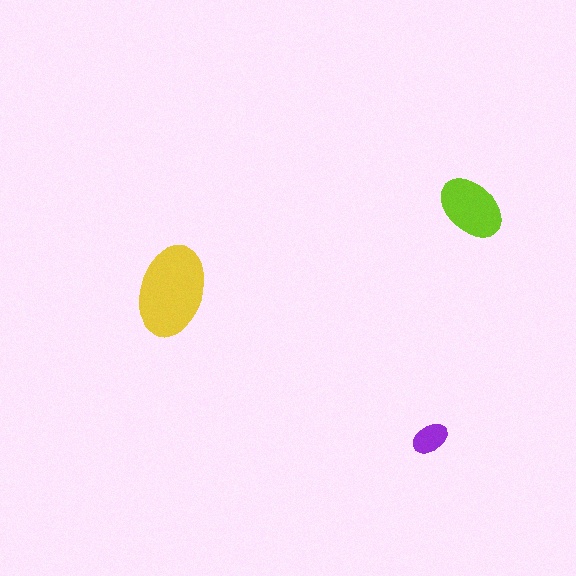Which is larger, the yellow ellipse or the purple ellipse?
The yellow one.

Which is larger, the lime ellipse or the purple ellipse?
The lime one.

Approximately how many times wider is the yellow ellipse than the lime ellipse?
About 1.5 times wider.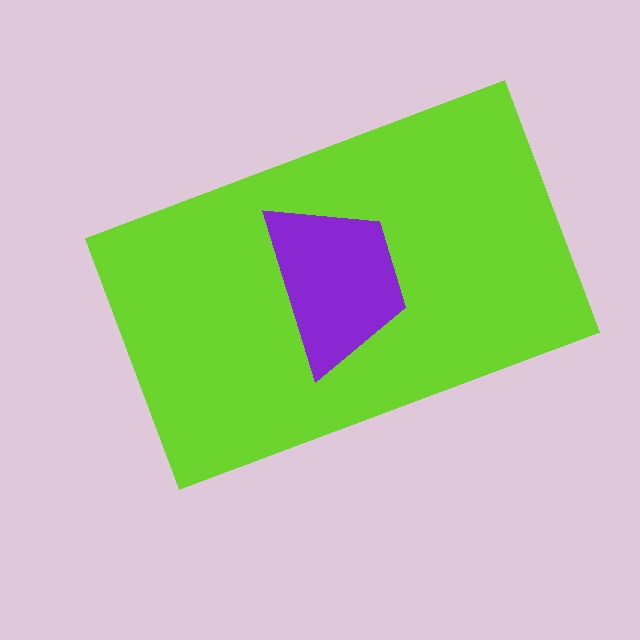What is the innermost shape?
The purple trapezoid.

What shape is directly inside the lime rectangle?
The purple trapezoid.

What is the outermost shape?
The lime rectangle.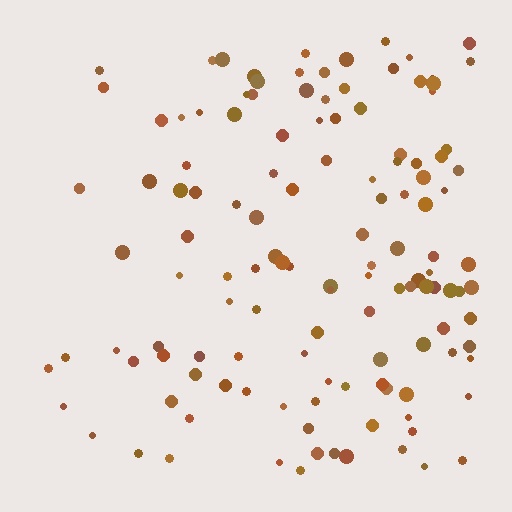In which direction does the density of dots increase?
From left to right, with the right side densest.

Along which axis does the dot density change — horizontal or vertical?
Horizontal.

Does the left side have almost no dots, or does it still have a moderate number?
Still a moderate number, just noticeably fewer than the right.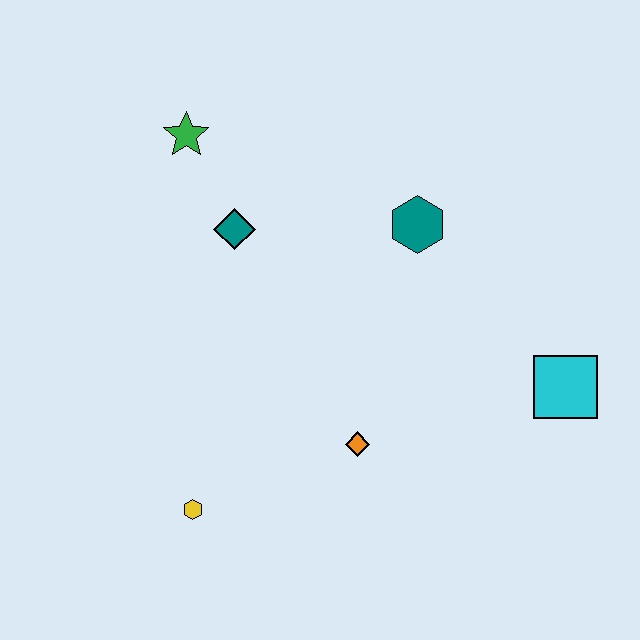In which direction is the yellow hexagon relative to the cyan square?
The yellow hexagon is to the left of the cyan square.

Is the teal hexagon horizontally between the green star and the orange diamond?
No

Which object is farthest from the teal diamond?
The cyan square is farthest from the teal diamond.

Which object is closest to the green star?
The teal diamond is closest to the green star.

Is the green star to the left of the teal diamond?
Yes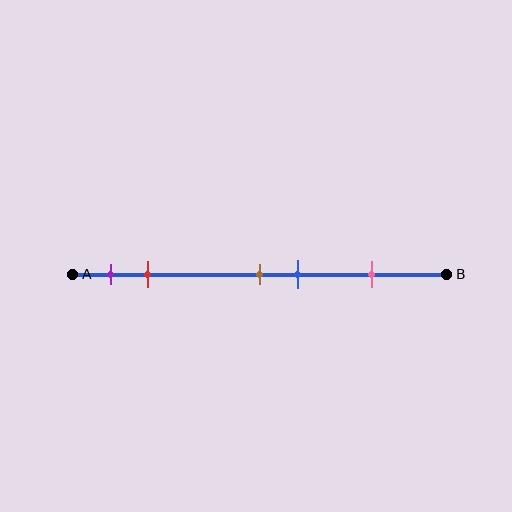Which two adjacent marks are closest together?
The brown and blue marks are the closest adjacent pair.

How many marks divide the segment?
There are 5 marks dividing the segment.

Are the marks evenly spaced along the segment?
No, the marks are not evenly spaced.